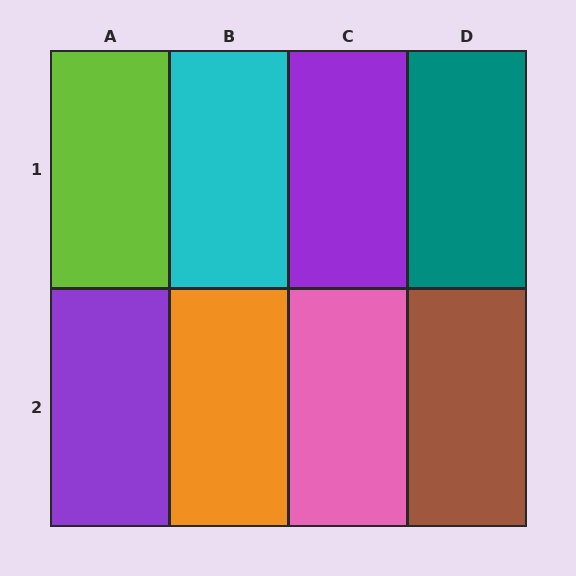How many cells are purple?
2 cells are purple.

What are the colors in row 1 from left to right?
Lime, cyan, purple, teal.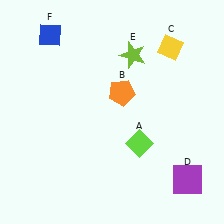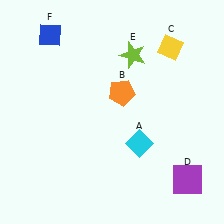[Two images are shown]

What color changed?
The diamond (A) changed from lime in Image 1 to cyan in Image 2.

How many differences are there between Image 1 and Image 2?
There is 1 difference between the two images.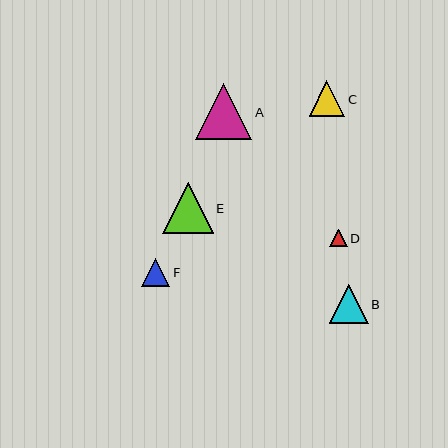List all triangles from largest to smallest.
From largest to smallest: A, E, B, C, F, D.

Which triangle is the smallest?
Triangle D is the smallest with a size of approximately 17 pixels.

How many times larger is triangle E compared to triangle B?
Triangle E is approximately 1.3 times the size of triangle B.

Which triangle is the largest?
Triangle A is the largest with a size of approximately 56 pixels.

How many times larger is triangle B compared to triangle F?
Triangle B is approximately 1.4 times the size of triangle F.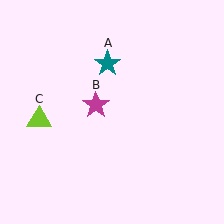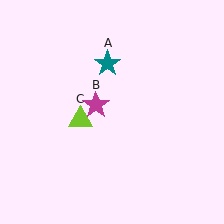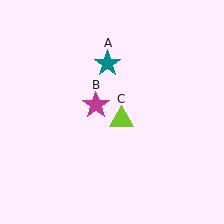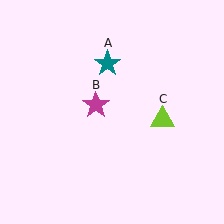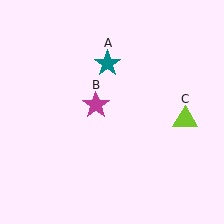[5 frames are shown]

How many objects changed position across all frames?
1 object changed position: lime triangle (object C).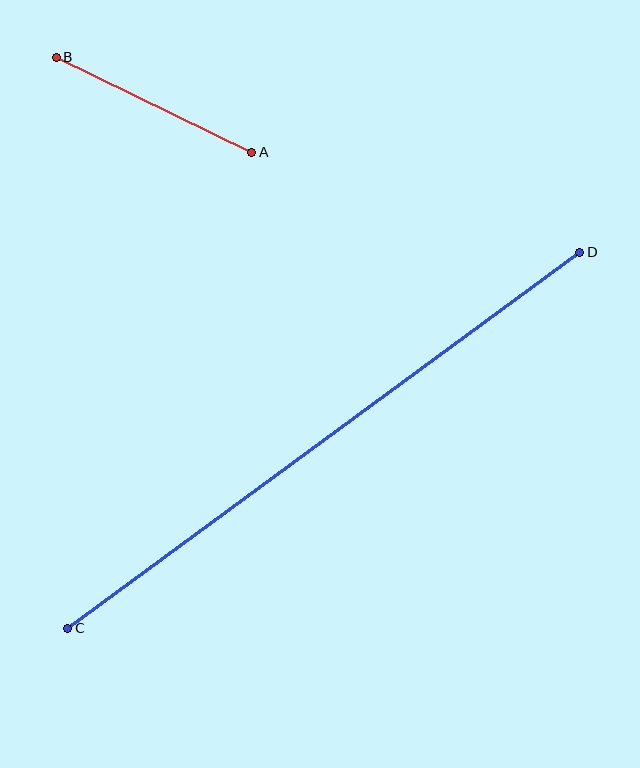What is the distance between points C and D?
The distance is approximately 635 pixels.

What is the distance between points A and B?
The distance is approximately 218 pixels.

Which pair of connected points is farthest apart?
Points C and D are farthest apart.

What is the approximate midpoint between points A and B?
The midpoint is at approximately (154, 105) pixels.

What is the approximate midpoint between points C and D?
The midpoint is at approximately (324, 440) pixels.